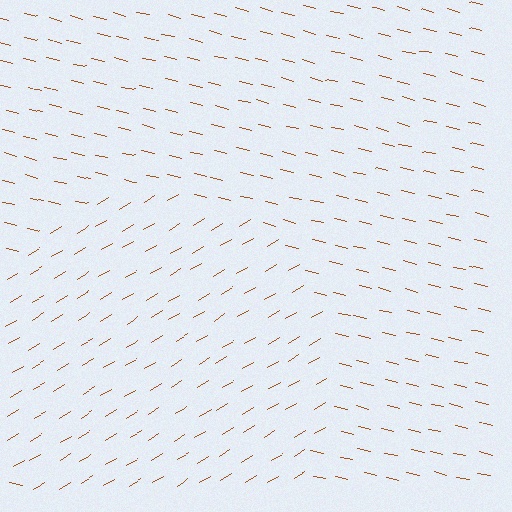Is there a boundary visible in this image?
Yes, there is a texture boundary formed by a change in line orientation.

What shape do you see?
I see a circle.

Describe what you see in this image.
The image is filled with small brown line segments. A circle region in the image has lines oriented differently from the surrounding lines, creating a visible texture boundary.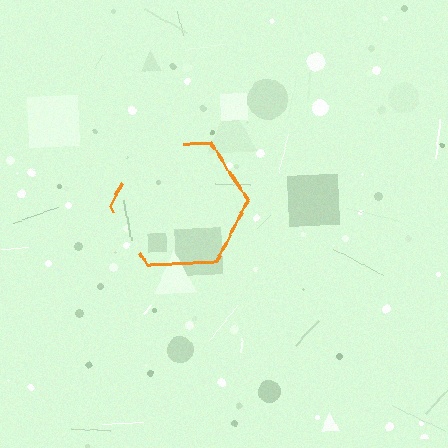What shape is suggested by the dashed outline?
The dashed outline suggests a hexagon.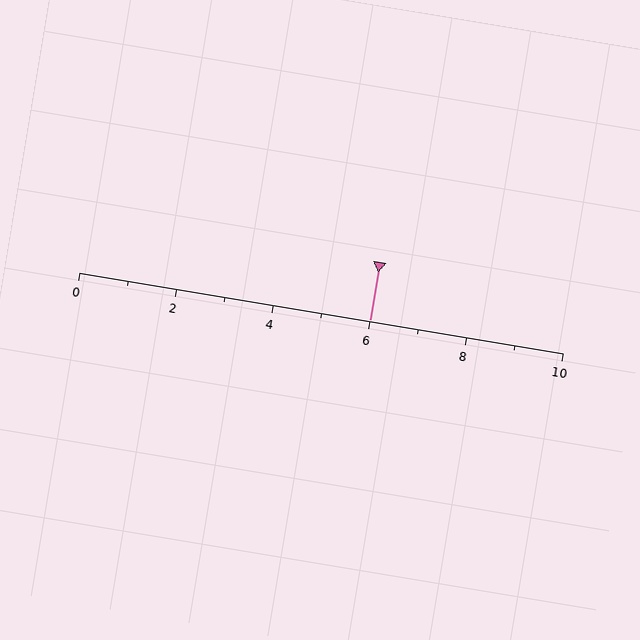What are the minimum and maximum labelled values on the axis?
The axis runs from 0 to 10.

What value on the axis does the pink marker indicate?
The marker indicates approximately 6.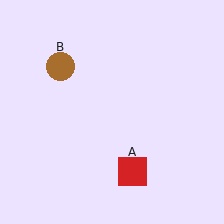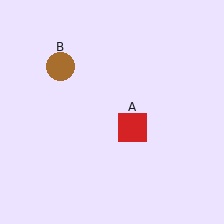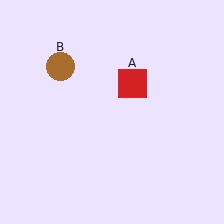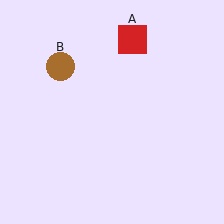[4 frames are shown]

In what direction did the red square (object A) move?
The red square (object A) moved up.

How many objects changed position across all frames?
1 object changed position: red square (object A).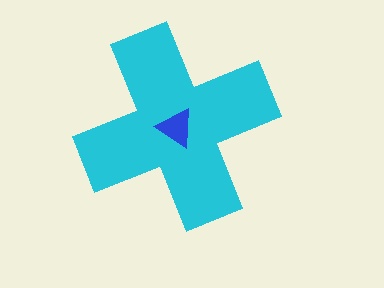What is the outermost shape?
The cyan cross.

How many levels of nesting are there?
2.